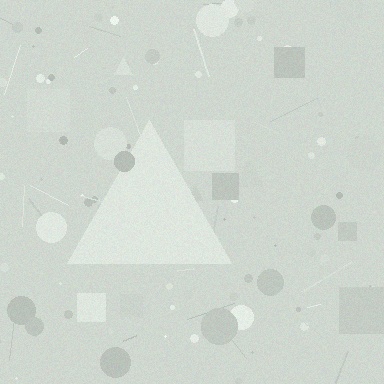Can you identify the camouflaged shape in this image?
The camouflaged shape is a triangle.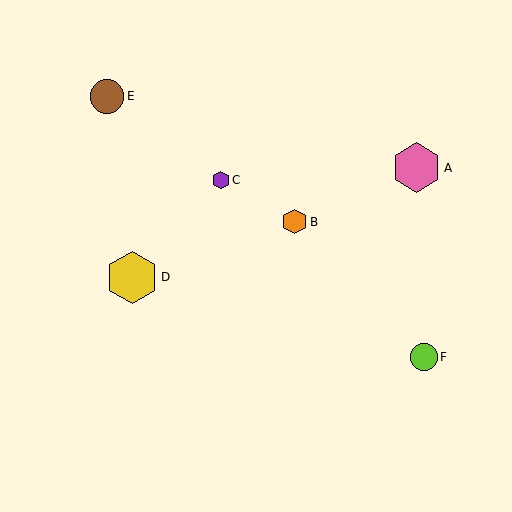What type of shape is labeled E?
Shape E is a brown circle.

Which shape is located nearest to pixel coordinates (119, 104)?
The brown circle (labeled E) at (107, 96) is nearest to that location.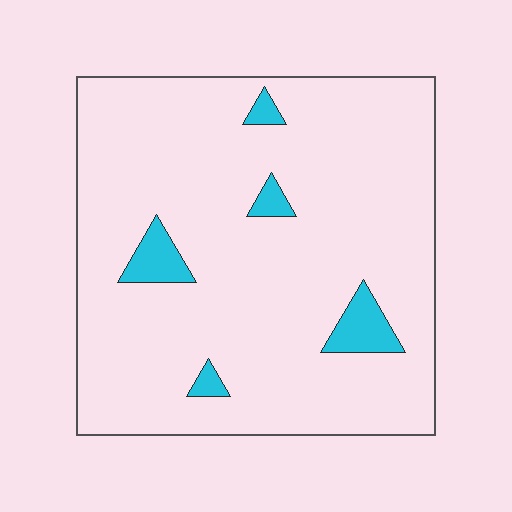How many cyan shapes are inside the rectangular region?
5.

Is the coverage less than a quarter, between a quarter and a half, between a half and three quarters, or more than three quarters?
Less than a quarter.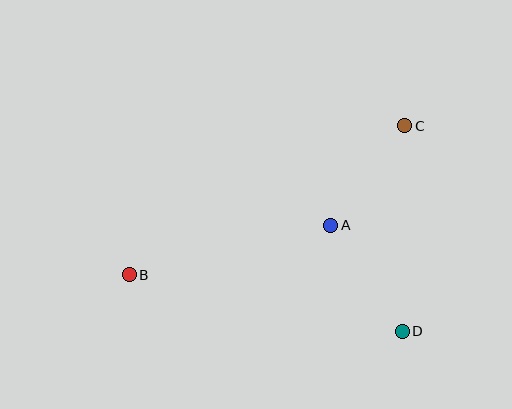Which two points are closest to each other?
Points A and C are closest to each other.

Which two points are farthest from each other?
Points B and C are farthest from each other.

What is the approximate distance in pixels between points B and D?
The distance between B and D is approximately 279 pixels.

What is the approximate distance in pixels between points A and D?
The distance between A and D is approximately 128 pixels.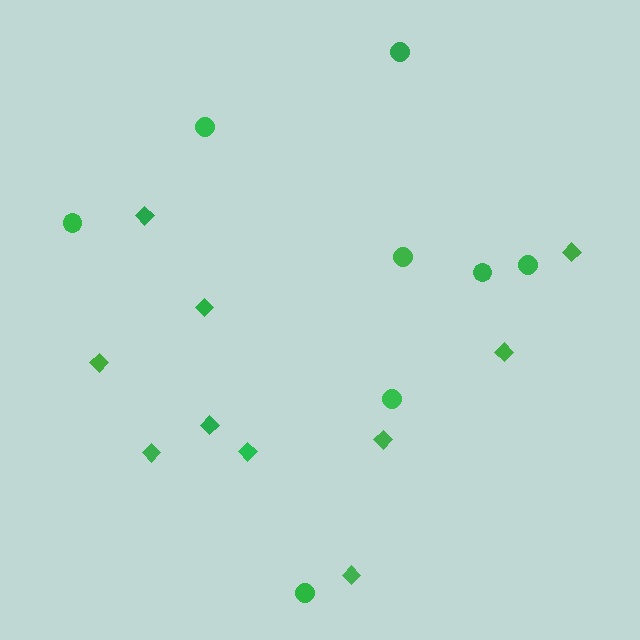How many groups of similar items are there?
There are 2 groups: one group of diamonds (10) and one group of circles (8).